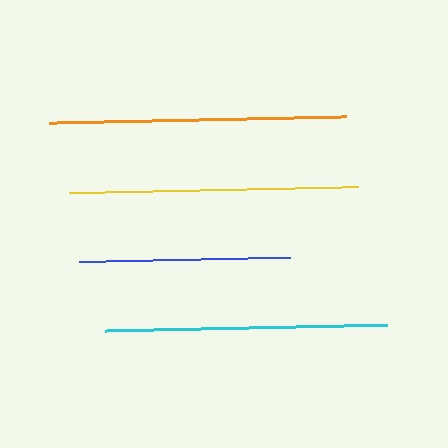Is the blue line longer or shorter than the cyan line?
The cyan line is longer than the blue line.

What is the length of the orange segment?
The orange segment is approximately 297 pixels long.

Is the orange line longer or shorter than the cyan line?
The orange line is longer than the cyan line.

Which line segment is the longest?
The orange line is the longest at approximately 297 pixels.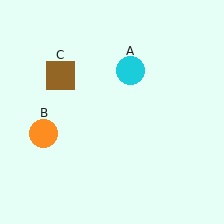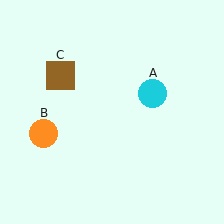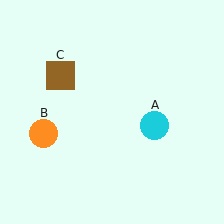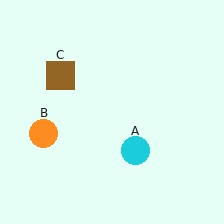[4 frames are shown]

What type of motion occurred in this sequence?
The cyan circle (object A) rotated clockwise around the center of the scene.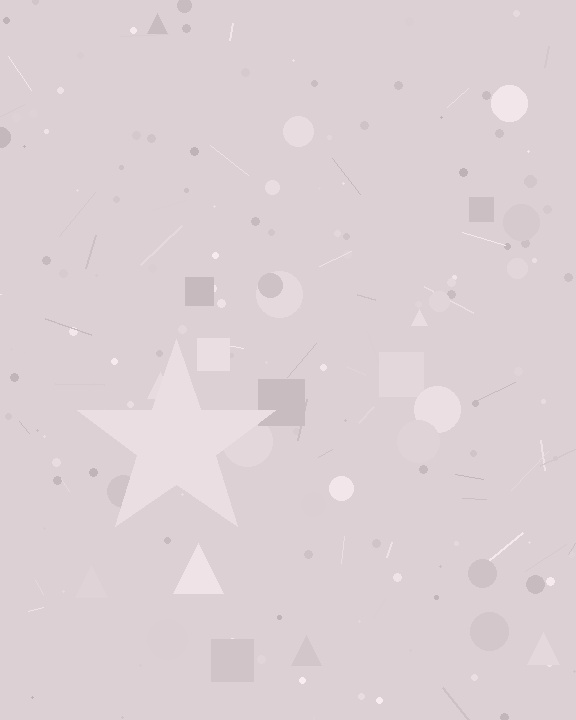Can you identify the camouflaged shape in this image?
The camouflaged shape is a star.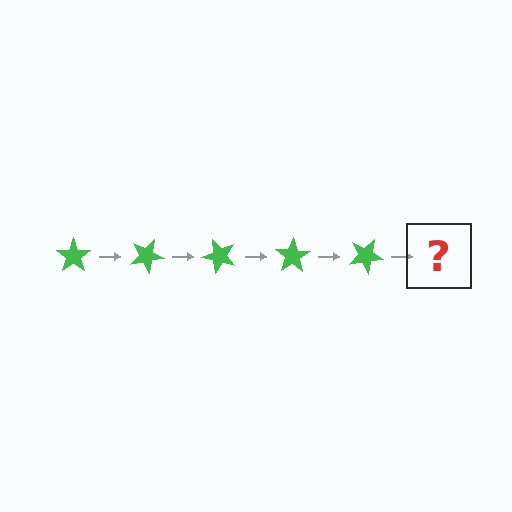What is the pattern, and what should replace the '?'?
The pattern is that the star rotates 25 degrees each step. The '?' should be a green star rotated 125 degrees.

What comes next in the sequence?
The next element should be a green star rotated 125 degrees.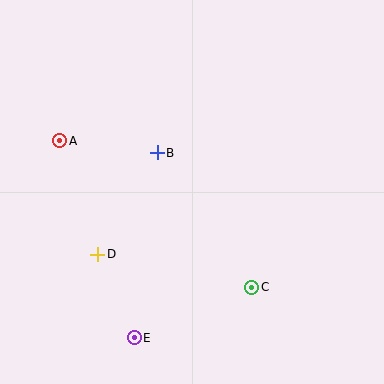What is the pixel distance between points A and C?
The distance between A and C is 242 pixels.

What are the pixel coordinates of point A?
Point A is at (60, 141).